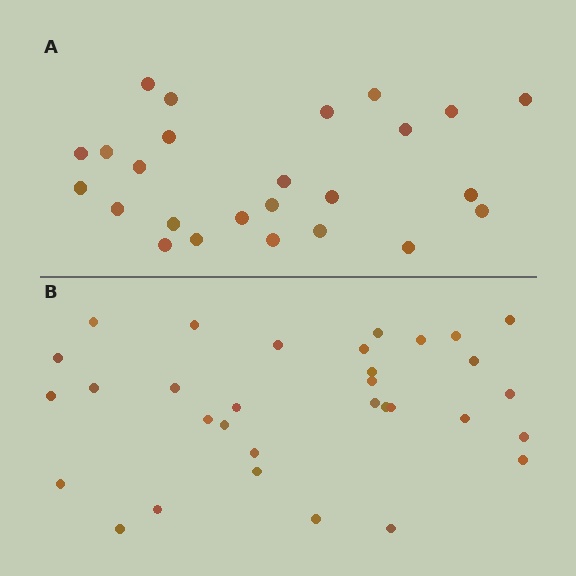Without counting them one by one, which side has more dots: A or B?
Region B (the bottom region) has more dots.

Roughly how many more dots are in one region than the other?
Region B has roughly 8 or so more dots than region A.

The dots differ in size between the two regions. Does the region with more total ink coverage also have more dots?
No. Region A has more total ink coverage because its dots are larger, but region B actually contains more individual dots. Total area can be misleading — the number of items is what matters here.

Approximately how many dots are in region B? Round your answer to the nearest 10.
About 30 dots. (The exact count is 32, which rounds to 30.)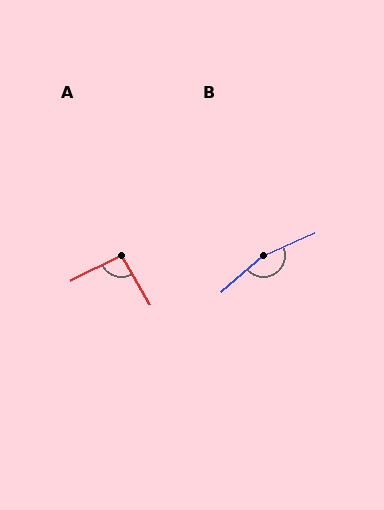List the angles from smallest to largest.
A (94°), B (162°).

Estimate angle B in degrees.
Approximately 162 degrees.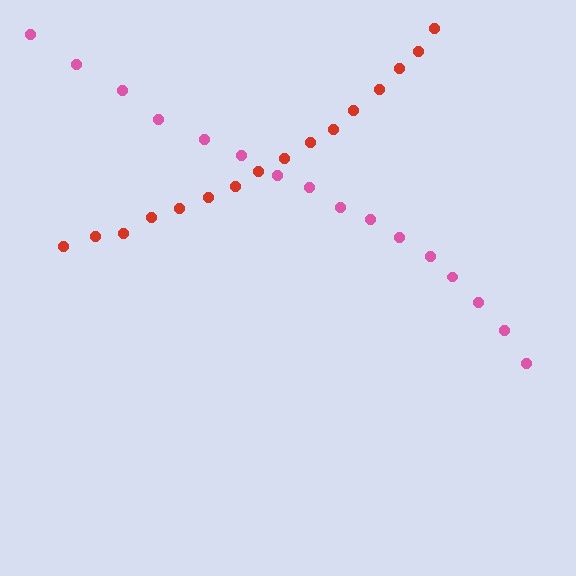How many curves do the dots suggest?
There are 2 distinct paths.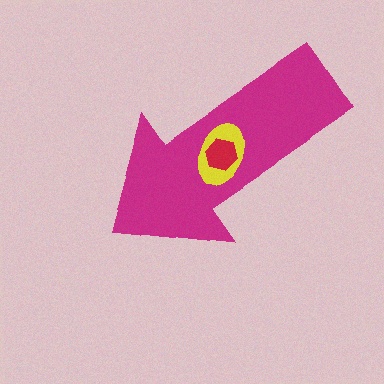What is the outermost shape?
The magenta arrow.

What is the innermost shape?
The red hexagon.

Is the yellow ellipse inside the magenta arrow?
Yes.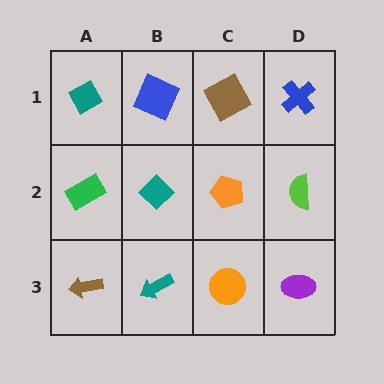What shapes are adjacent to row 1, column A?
A green rectangle (row 2, column A), a blue square (row 1, column B).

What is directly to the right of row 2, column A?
A teal diamond.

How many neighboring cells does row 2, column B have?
4.